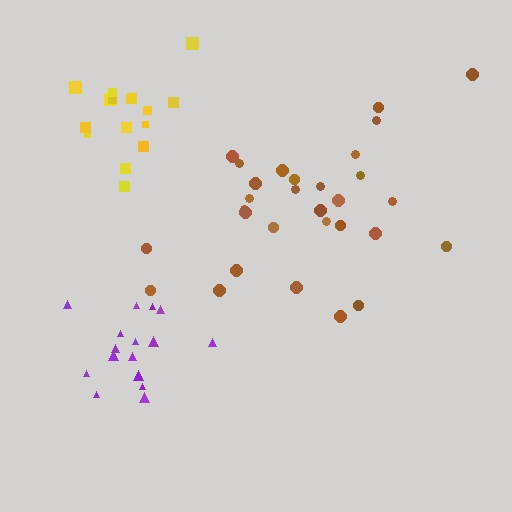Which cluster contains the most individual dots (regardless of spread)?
Brown (30).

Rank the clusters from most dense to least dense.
yellow, purple, brown.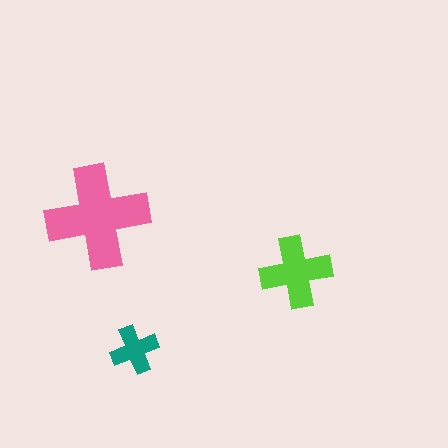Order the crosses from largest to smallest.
the pink one, the lime one, the teal one.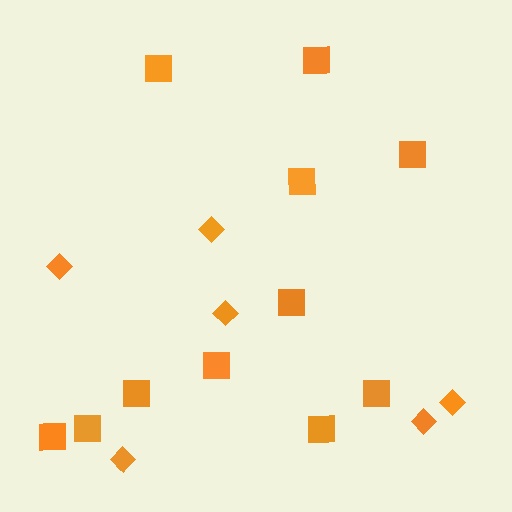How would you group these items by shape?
There are 2 groups: one group of squares (11) and one group of diamonds (6).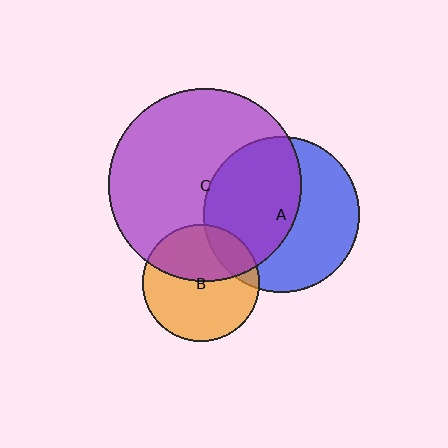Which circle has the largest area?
Circle C (purple).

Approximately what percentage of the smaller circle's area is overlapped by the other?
Approximately 15%.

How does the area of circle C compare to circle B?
Approximately 2.7 times.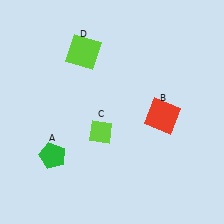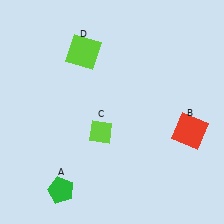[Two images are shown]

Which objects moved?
The objects that moved are: the green pentagon (A), the red square (B).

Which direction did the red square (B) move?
The red square (B) moved right.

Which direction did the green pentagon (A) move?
The green pentagon (A) moved down.